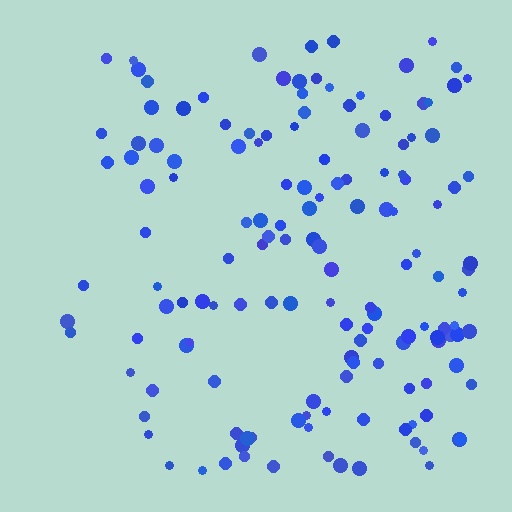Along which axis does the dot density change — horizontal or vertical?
Horizontal.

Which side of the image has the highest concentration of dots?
The right.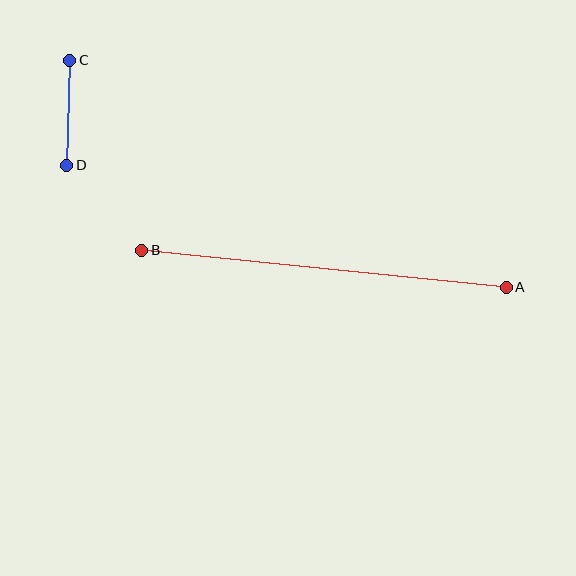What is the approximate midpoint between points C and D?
The midpoint is at approximately (68, 113) pixels.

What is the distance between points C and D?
The distance is approximately 105 pixels.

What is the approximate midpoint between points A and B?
The midpoint is at approximately (324, 269) pixels.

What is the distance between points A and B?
The distance is approximately 367 pixels.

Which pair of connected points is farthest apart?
Points A and B are farthest apart.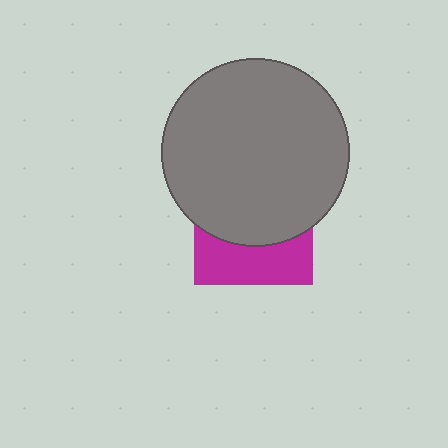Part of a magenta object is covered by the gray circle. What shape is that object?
It is a square.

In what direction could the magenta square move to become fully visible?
The magenta square could move down. That would shift it out from behind the gray circle entirely.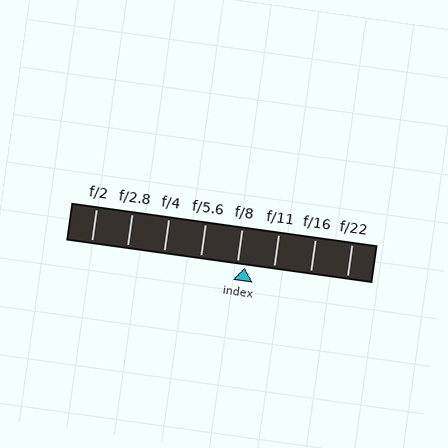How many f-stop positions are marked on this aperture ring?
There are 8 f-stop positions marked.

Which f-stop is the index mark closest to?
The index mark is closest to f/8.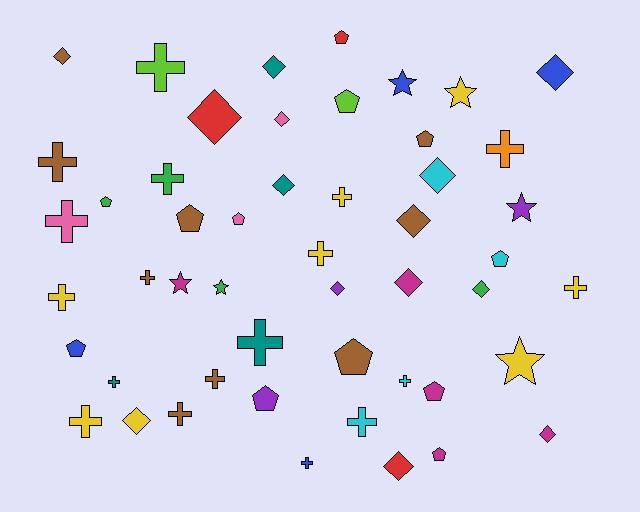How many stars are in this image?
There are 6 stars.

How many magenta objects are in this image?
There are 5 magenta objects.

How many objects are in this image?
There are 50 objects.